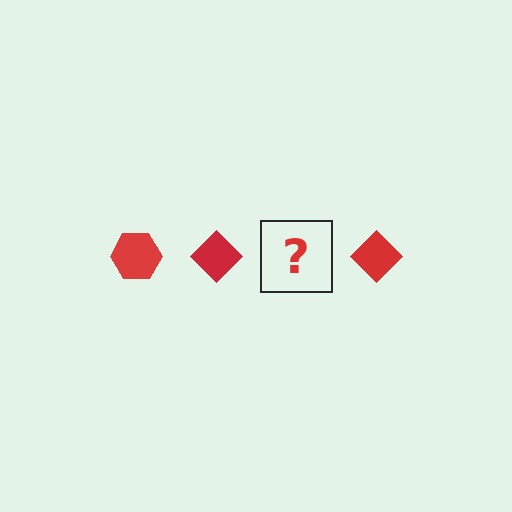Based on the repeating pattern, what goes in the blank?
The blank should be a red hexagon.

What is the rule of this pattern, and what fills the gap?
The rule is that the pattern cycles through hexagon, diamond shapes in red. The gap should be filled with a red hexagon.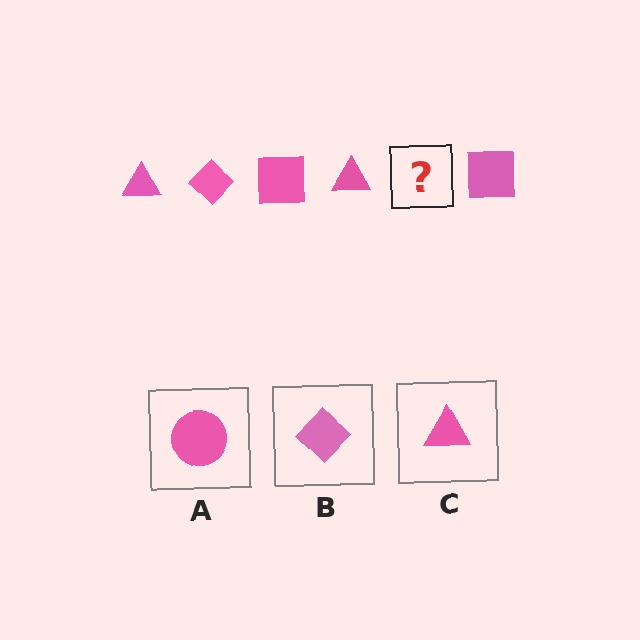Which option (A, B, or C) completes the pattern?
B.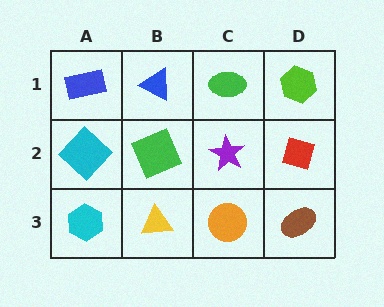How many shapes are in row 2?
4 shapes.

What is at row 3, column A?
A cyan hexagon.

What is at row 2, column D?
A red diamond.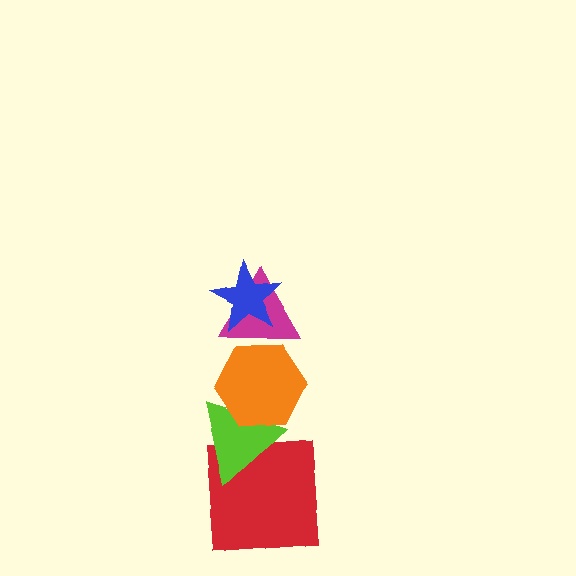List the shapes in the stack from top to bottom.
From top to bottom: the blue star, the magenta triangle, the orange hexagon, the lime triangle, the red square.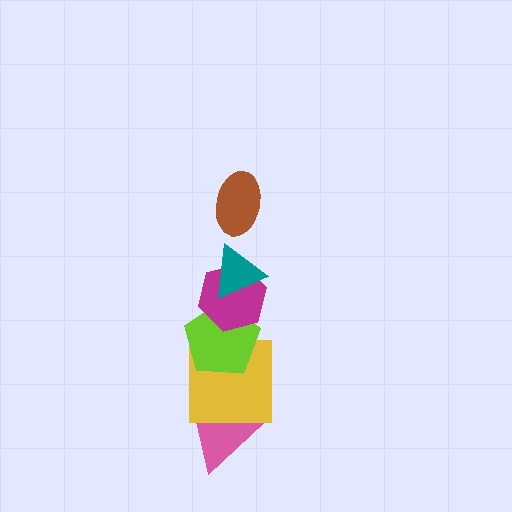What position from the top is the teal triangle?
The teal triangle is 2nd from the top.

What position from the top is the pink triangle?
The pink triangle is 6th from the top.